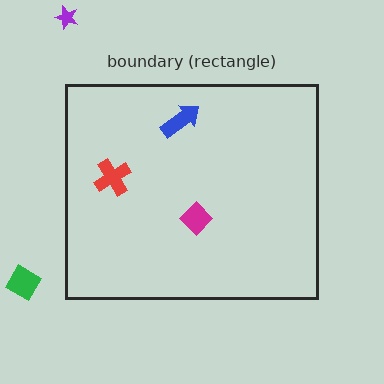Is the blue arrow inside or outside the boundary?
Inside.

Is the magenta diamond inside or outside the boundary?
Inside.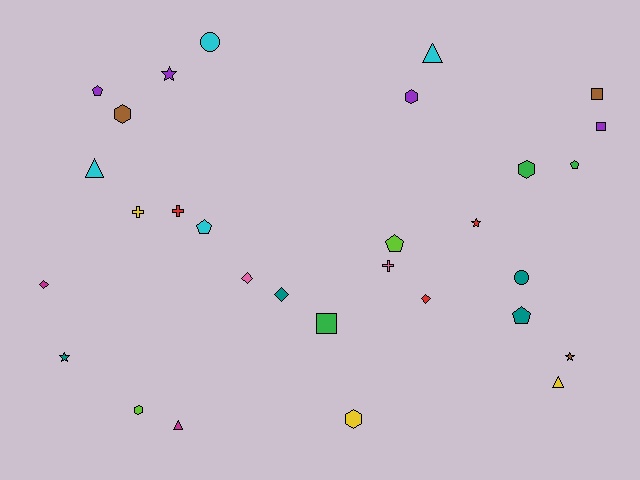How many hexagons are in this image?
There are 5 hexagons.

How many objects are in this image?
There are 30 objects.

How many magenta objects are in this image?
There are 2 magenta objects.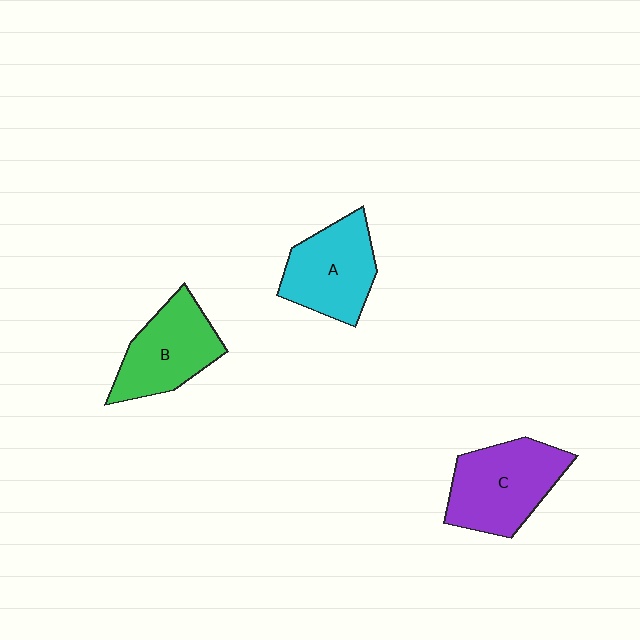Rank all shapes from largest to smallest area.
From largest to smallest: C (purple), A (cyan), B (green).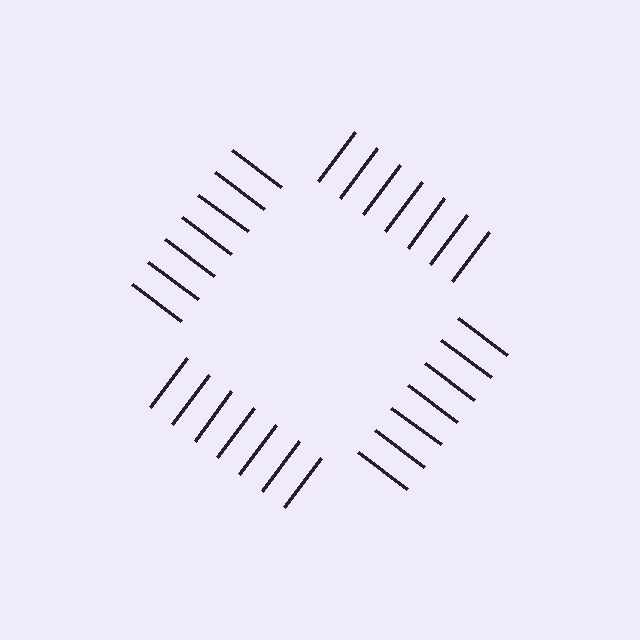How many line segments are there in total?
28 — 7 along each of the 4 edges.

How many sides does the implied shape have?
4 sides — the line-ends trace a square.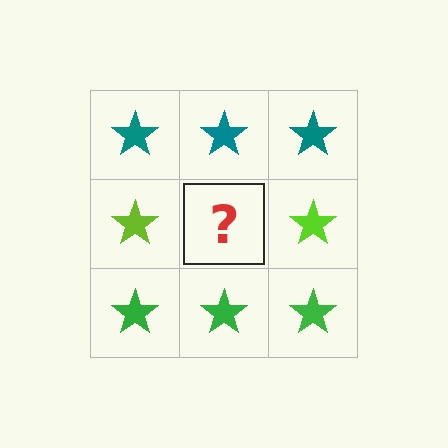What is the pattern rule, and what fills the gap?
The rule is that each row has a consistent color. The gap should be filled with a lime star.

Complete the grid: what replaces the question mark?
The question mark should be replaced with a lime star.